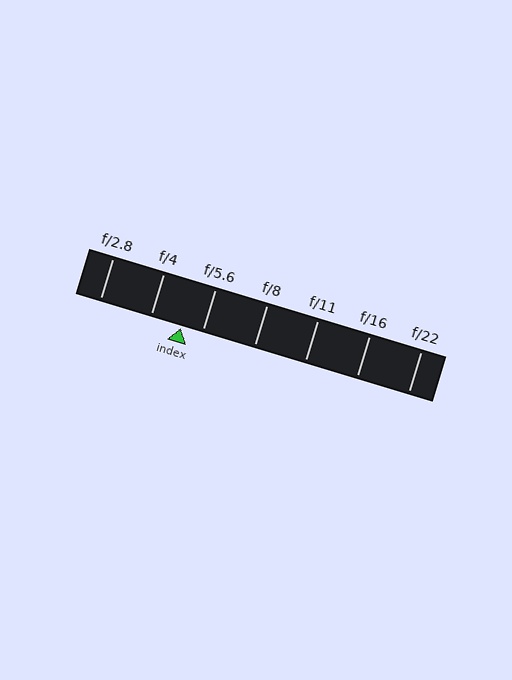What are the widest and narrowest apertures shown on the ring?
The widest aperture shown is f/2.8 and the narrowest is f/22.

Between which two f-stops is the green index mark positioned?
The index mark is between f/4 and f/5.6.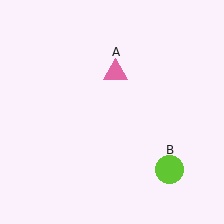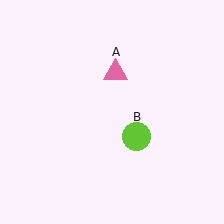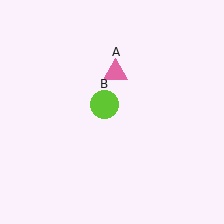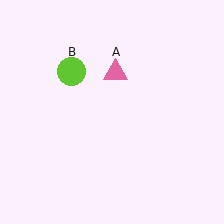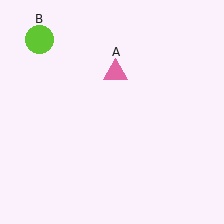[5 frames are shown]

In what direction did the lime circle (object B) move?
The lime circle (object B) moved up and to the left.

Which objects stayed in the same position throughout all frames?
Pink triangle (object A) remained stationary.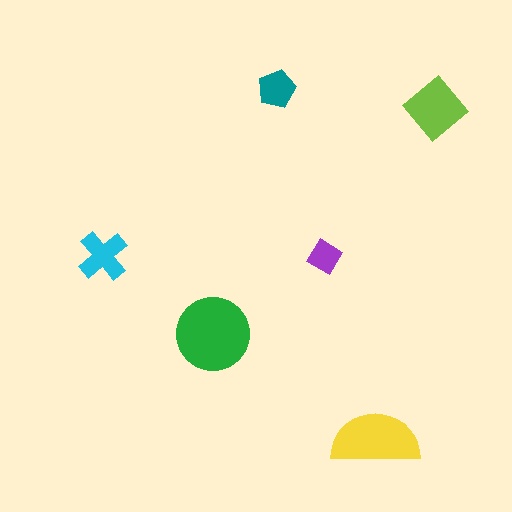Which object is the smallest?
The purple diamond.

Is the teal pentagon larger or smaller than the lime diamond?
Smaller.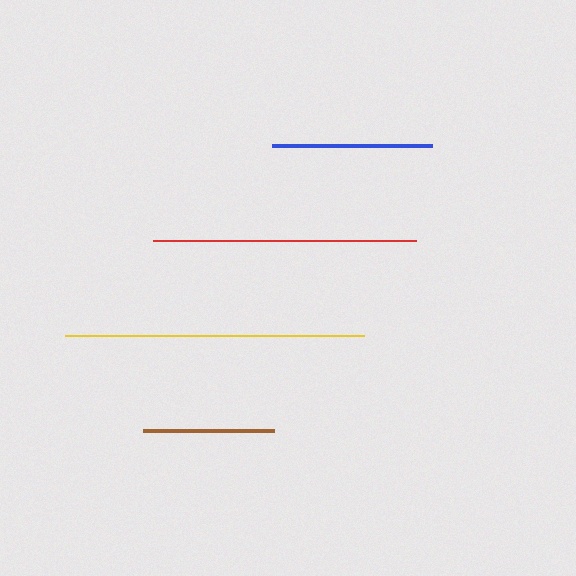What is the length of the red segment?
The red segment is approximately 263 pixels long.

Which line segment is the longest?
The yellow line is the longest at approximately 299 pixels.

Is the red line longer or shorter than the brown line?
The red line is longer than the brown line.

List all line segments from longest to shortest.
From longest to shortest: yellow, red, blue, brown.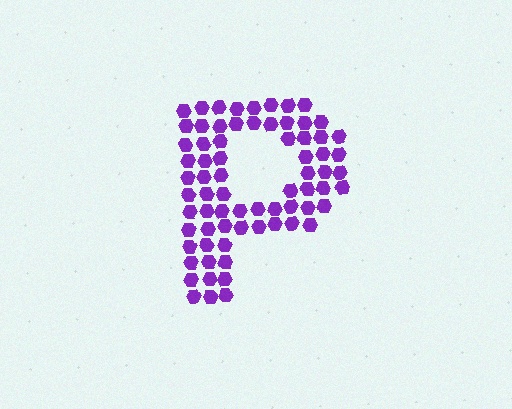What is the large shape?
The large shape is the letter P.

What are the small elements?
The small elements are hexagons.